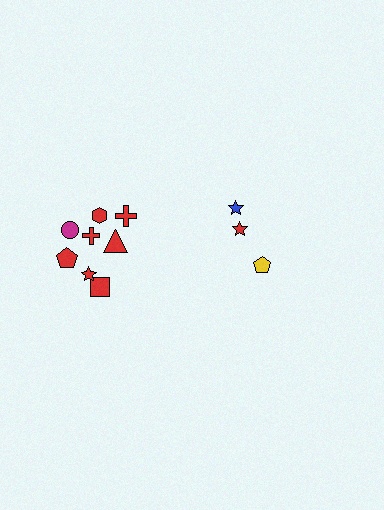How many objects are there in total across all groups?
There are 11 objects.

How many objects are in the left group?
There are 8 objects.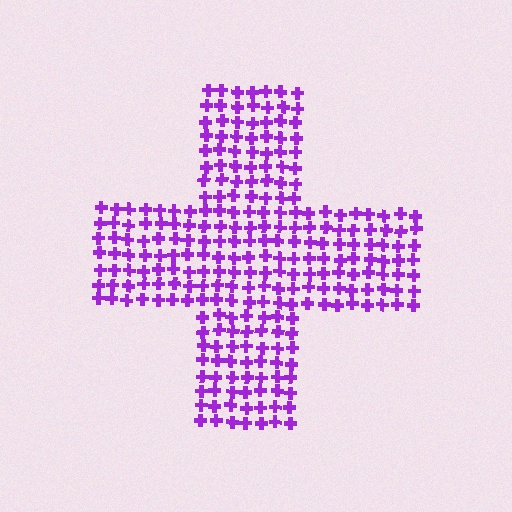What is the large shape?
The large shape is a cross.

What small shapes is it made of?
It is made of small crosses.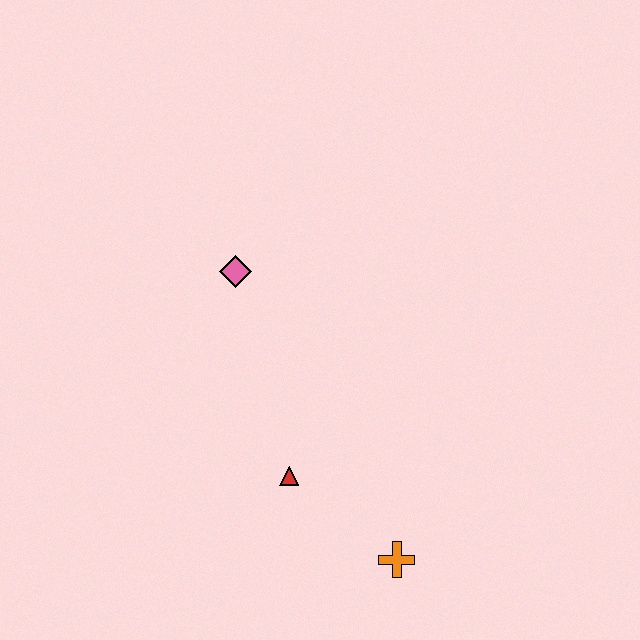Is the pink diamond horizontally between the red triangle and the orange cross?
No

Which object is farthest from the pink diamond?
The orange cross is farthest from the pink diamond.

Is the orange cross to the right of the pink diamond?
Yes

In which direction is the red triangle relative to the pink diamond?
The red triangle is below the pink diamond.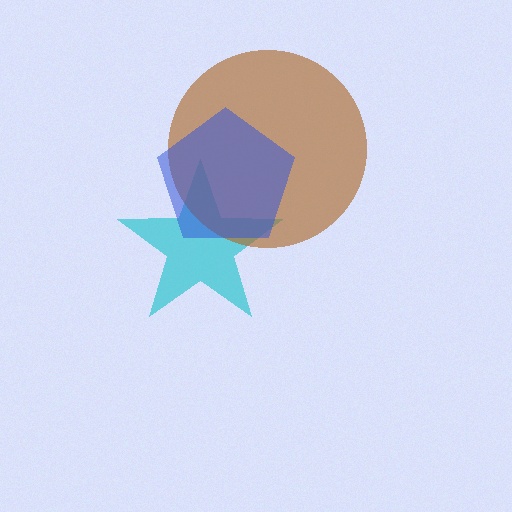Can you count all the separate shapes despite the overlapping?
Yes, there are 3 separate shapes.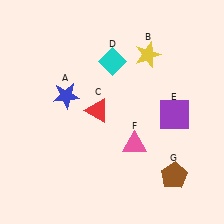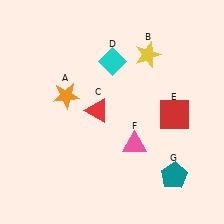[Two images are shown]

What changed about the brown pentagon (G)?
In Image 1, G is brown. In Image 2, it changed to teal.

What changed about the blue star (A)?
In Image 1, A is blue. In Image 2, it changed to orange.